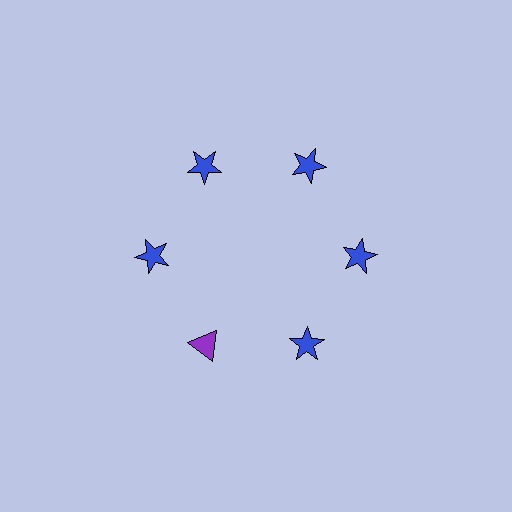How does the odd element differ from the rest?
It differs in both color (purple instead of blue) and shape (triangle instead of star).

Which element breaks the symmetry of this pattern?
The purple triangle at roughly the 7 o'clock position breaks the symmetry. All other shapes are blue stars.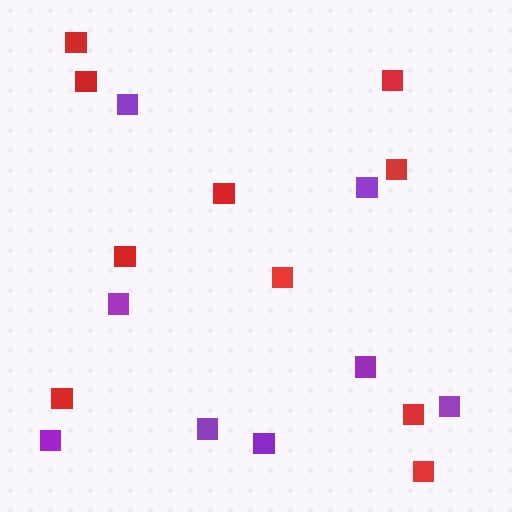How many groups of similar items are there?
There are 2 groups: one group of red squares (10) and one group of purple squares (8).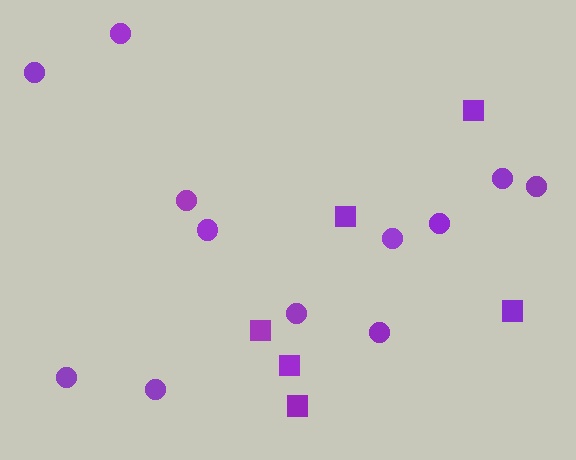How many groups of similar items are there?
There are 2 groups: one group of circles (12) and one group of squares (6).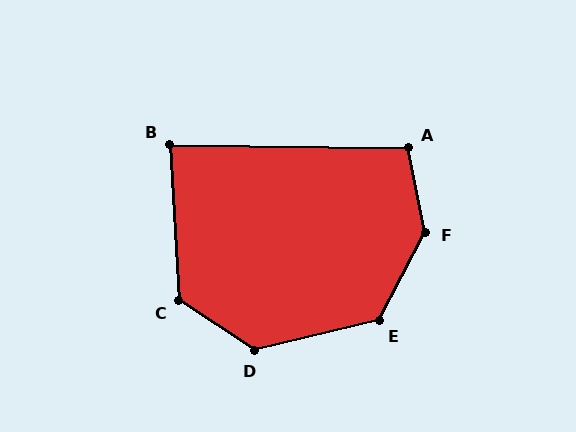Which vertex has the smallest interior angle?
B, at approximately 86 degrees.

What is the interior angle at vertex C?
Approximately 126 degrees (obtuse).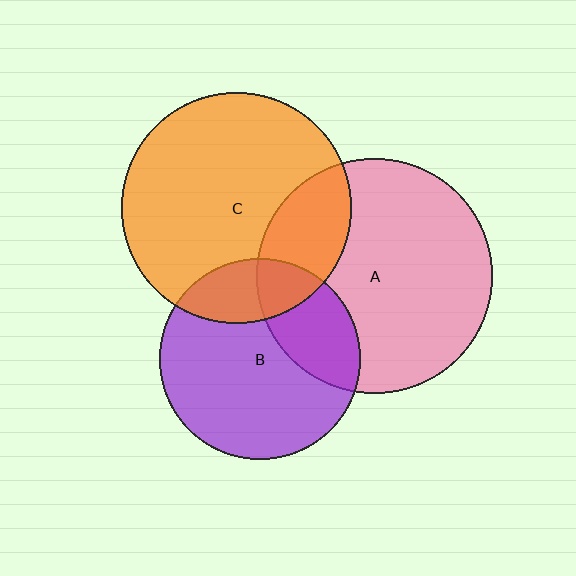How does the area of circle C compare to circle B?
Approximately 1.3 times.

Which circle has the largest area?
Circle A (pink).